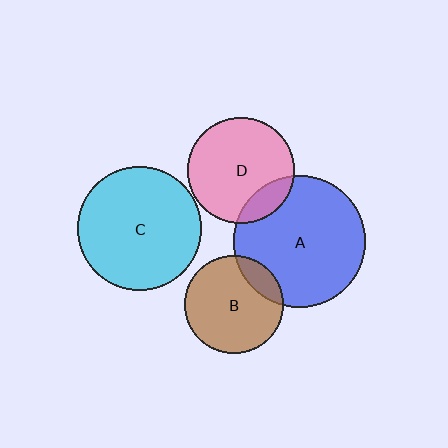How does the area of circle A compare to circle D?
Approximately 1.5 times.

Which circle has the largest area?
Circle A (blue).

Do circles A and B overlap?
Yes.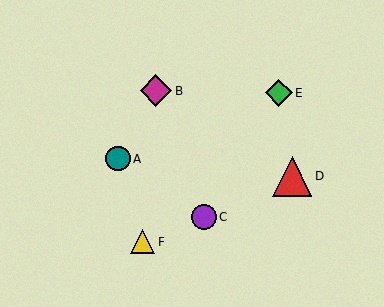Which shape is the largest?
The red triangle (labeled D) is the largest.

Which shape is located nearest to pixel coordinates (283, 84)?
The green diamond (labeled E) at (279, 93) is nearest to that location.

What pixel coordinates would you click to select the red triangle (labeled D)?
Click at (292, 176) to select the red triangle D.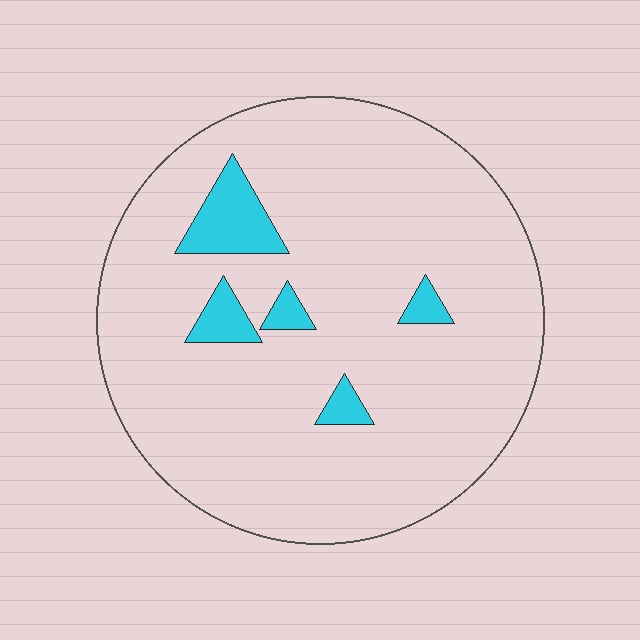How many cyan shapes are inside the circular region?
5.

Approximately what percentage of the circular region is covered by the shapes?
Approximately 10%.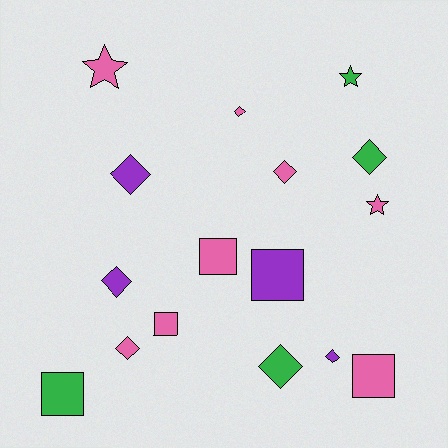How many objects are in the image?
There are 16 objects.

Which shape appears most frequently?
Diamond, with 8 objects.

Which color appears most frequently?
Pink, with 8 objects.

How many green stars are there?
There is 1 green star.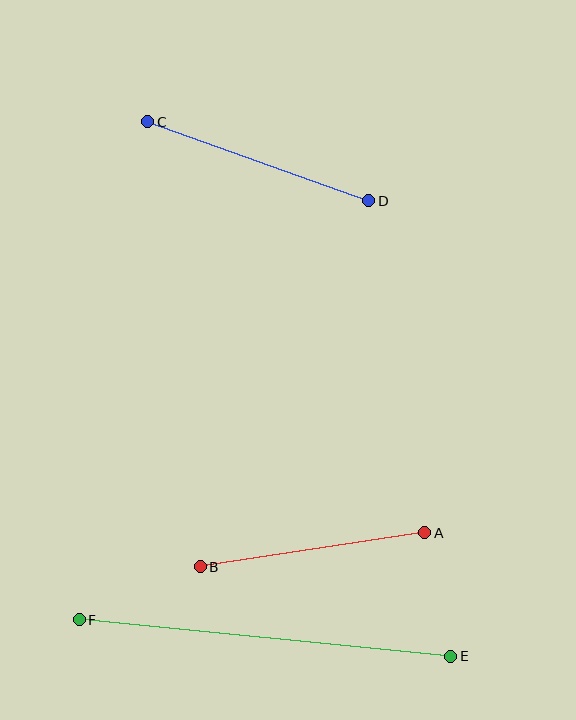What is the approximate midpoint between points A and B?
The midpoint is at approximately (312, 550) pixels.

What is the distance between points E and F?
The distance is approximately 373 pixels.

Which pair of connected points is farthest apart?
Points E and F are farthest apart.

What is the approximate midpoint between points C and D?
The midpoint is at approximately (258, 161) pixels.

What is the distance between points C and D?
The distance is approximately 235 pixels.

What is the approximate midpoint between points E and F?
The midpoint is at approximately (265, 638) pixels.